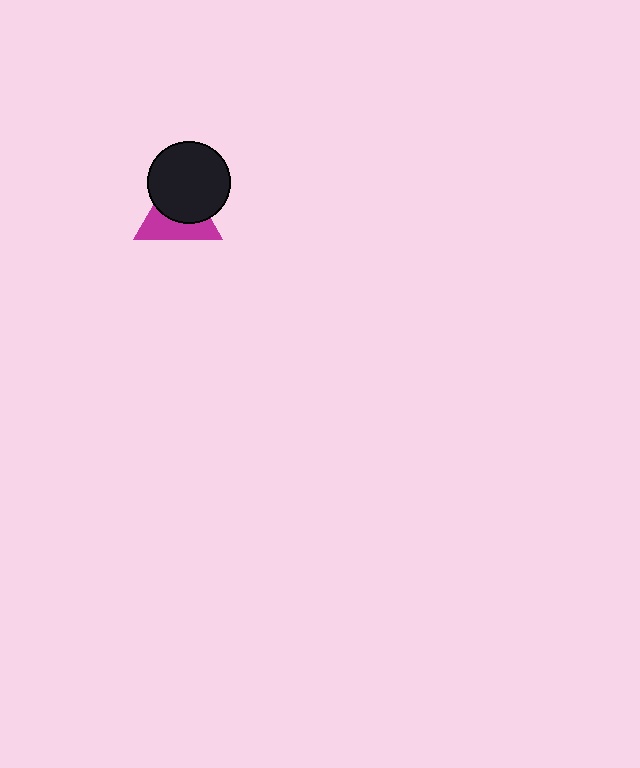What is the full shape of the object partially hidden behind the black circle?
The partially hidden object is a magenta triangle.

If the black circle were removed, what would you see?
You would see the complete magenta triangle.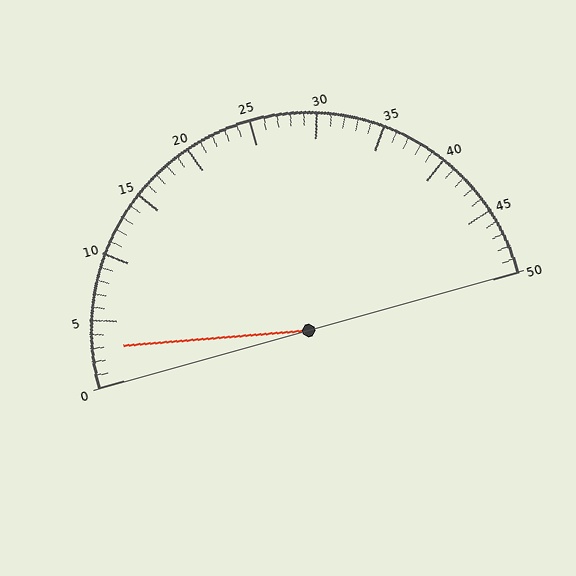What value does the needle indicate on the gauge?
The needle indicates approximately 3.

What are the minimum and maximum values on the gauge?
The gauge ranges from 0 to 50.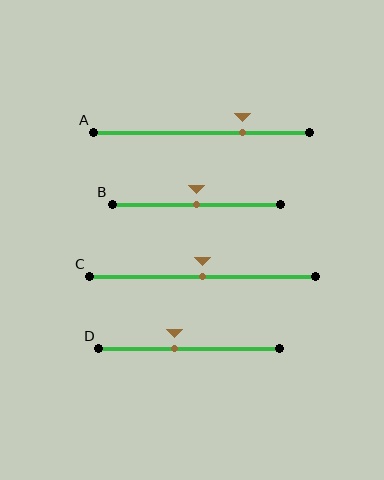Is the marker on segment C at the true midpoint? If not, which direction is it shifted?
Yes, the marker on segment C is at the true midpoint.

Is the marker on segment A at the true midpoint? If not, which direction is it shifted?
No, the marker on segment A is shifted to the right by about 19% of the segment length.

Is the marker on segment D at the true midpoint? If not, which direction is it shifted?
No, the marker on segment D is shifted to the left by about 8% of the segment length.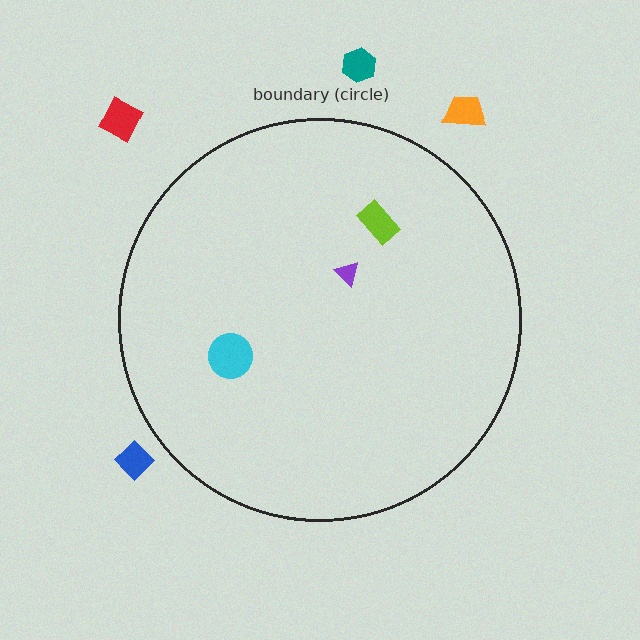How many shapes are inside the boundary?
3 inside, 4 outside.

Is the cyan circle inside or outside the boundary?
Inside.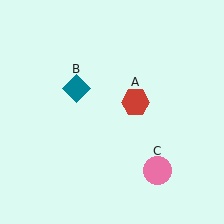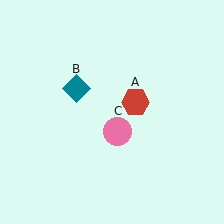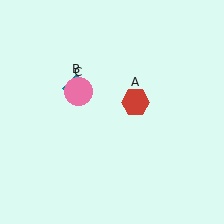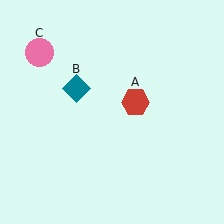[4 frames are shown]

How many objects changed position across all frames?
1 object changed position: pink circle (object C).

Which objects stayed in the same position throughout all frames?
Red hexagon (object A) and teal diamond (object B) remained stationary.